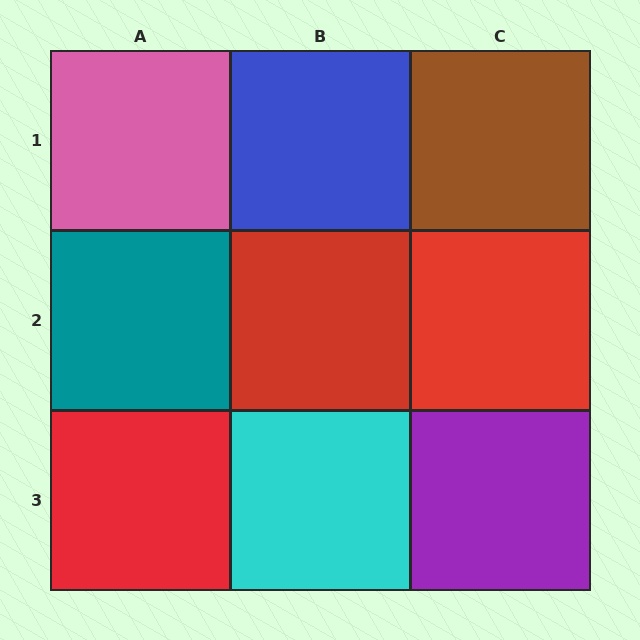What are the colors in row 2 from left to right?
Teal, red, red.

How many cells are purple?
1 cell is purple.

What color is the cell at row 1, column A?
Pink.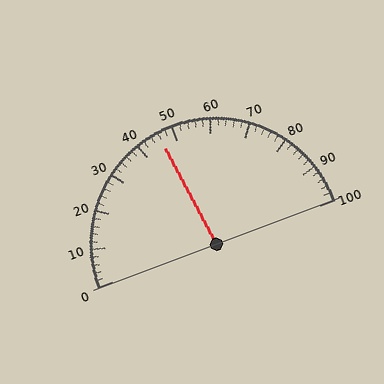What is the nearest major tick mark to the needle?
The nearest major tick mark is 50.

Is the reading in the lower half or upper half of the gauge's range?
The reading is in the lower half of the range (0 to 100).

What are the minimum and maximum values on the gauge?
The gauge ranges from 0 to 100.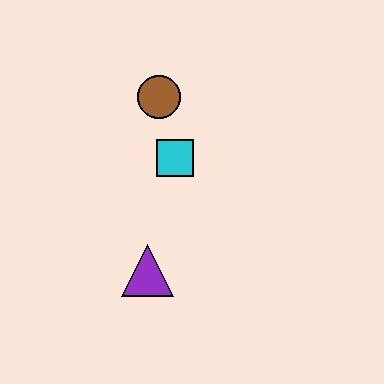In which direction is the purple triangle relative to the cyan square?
The purple triangle is below the cyan square.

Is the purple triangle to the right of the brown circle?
No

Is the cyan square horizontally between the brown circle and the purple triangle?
No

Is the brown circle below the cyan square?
No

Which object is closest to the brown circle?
The cyan square is closest to the brown circle.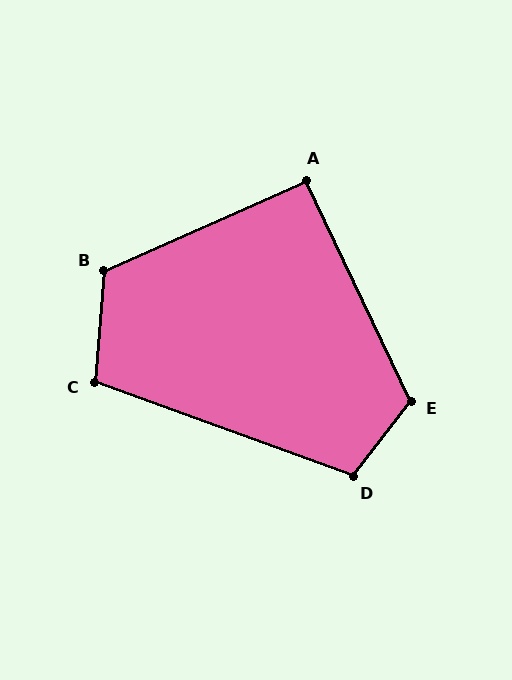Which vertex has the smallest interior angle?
A, at approximately 92 degrees.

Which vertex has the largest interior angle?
B, at approximately 119 degrees.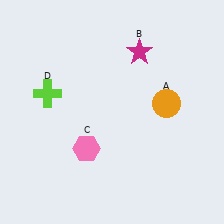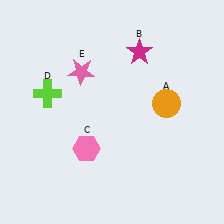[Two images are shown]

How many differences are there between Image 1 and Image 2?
There is 1 difference between the two images.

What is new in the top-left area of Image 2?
A pink star (E) was added in the top-left area of Image 2.